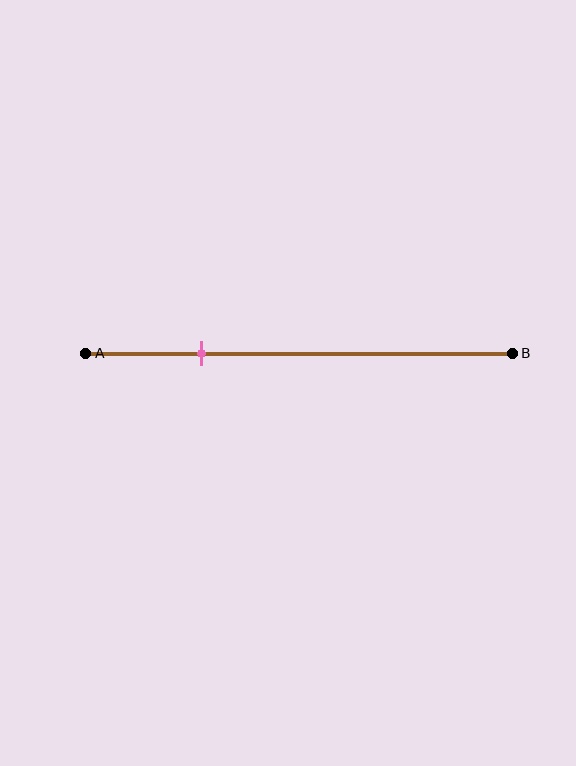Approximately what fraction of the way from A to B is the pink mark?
The pink mark is approximately 25% of the way from A to B.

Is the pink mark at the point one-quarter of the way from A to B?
Yes, the mark is approximately at the one-quarter point.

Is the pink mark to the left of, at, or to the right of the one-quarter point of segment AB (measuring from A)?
The pink mark is approximately at the one-quarter point of segment AB.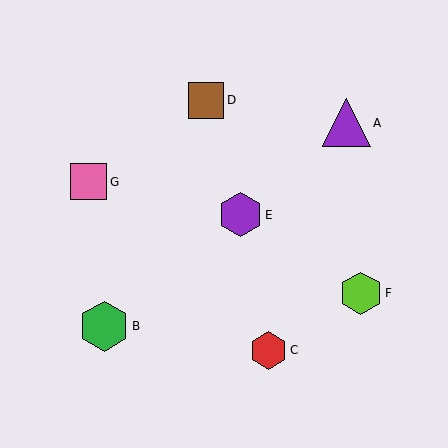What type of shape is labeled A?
Shape A is a purple triangle.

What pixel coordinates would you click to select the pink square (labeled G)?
Click at (89, 182) to select the pink square G.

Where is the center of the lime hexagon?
The center of the lime hexagon is at (361, 293).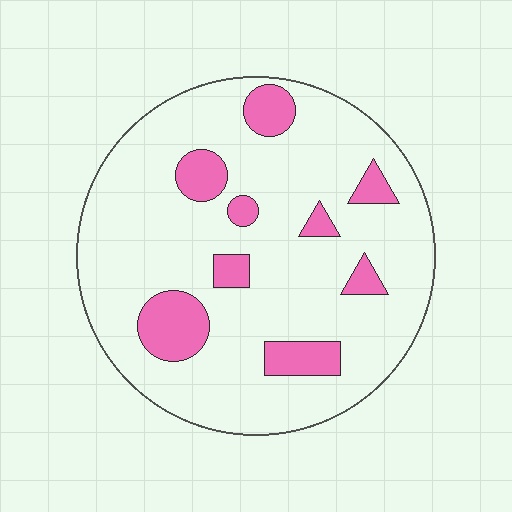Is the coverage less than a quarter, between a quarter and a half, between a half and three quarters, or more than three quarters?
Less than a quarter.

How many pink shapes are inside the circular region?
9.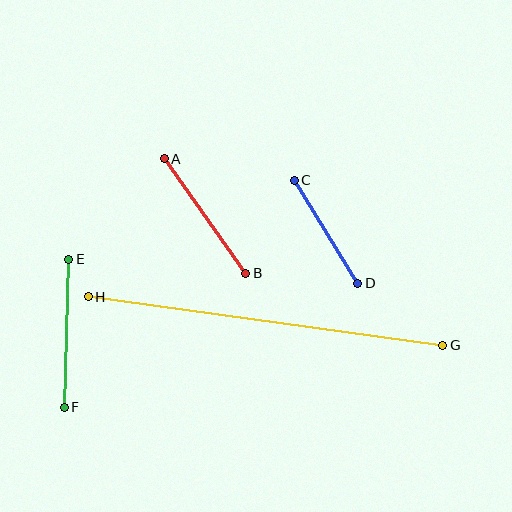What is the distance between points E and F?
The distance is approximately 148 pixels.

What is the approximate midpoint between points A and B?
The midpoint is at approximately (205, 216) pixels.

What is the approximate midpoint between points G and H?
The midpoint is at approximately (266, 321) pixels.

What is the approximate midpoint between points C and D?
The midpoint is at approximately (326, 232) pixels.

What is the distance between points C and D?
The distance is approximately 121 pixels.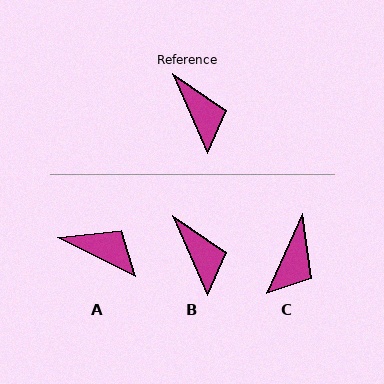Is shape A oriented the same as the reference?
No, it is off by about 40 degrees.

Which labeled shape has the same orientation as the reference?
B.